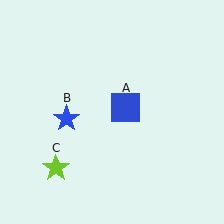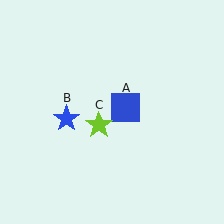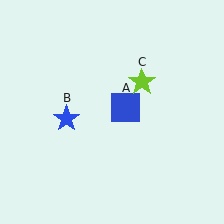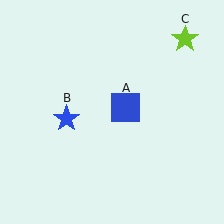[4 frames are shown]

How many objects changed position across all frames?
1 object changed position: lime star (object C).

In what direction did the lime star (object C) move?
The lime star (object C) moved up and to the right.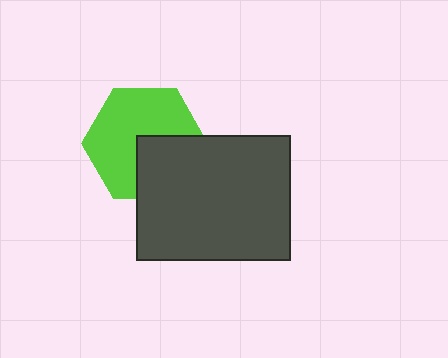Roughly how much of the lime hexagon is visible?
About half of it is visible (roughly 65%).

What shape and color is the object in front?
The object in front is a dark gray rectangle.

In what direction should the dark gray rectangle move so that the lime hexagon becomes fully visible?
The dark gray rectangle should move toward the lower-right. That is the shortest direction to clear the overlap and leave the lime hexagon fully visible.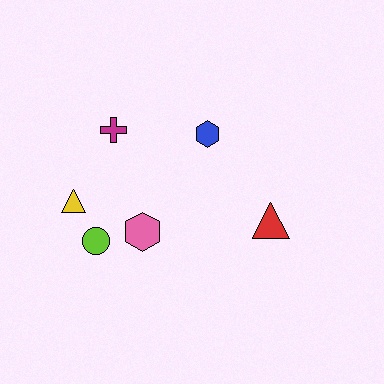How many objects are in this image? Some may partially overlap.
There are 6 objects.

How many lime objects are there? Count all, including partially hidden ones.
There is 1 lime object.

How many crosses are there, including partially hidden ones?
There is 1 cross.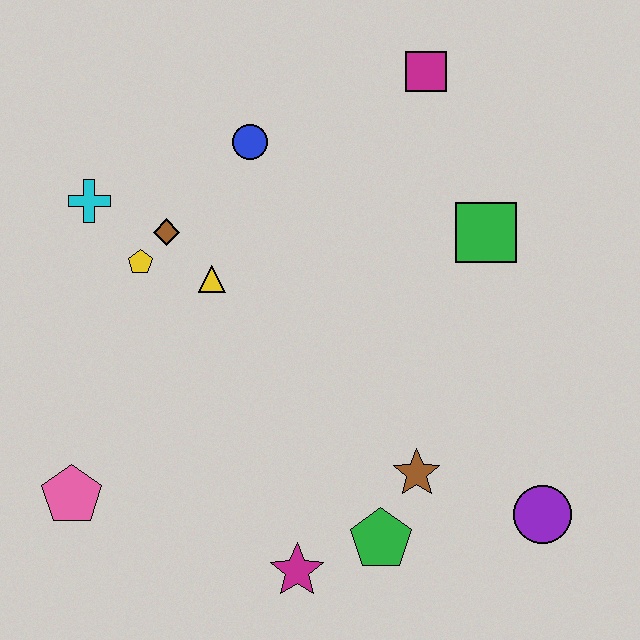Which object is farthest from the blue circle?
The purple circle is farthest from the blue circle.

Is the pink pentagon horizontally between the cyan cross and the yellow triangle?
No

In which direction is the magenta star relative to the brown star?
The magenta star is to the left of the brown star.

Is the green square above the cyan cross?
No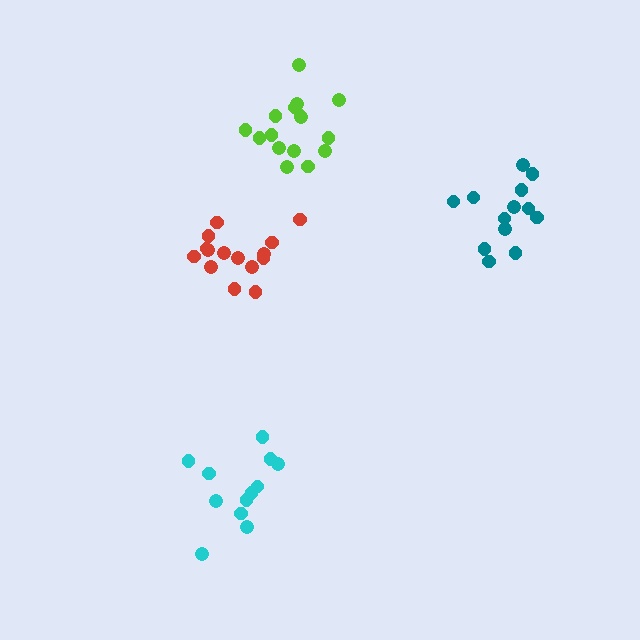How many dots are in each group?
Group 1: 15 dots, Group 2: 12 dots, Group 3: 16 dots, Group 4: 13 dots (56 total).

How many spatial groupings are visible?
There are 4 spatial groupings.